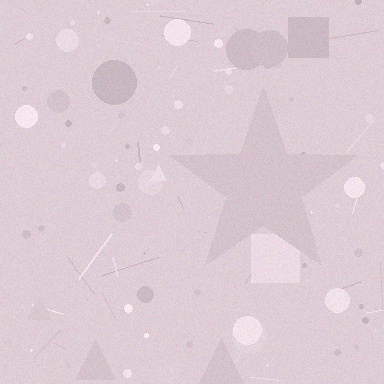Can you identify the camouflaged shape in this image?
The camouflaged shape is a star.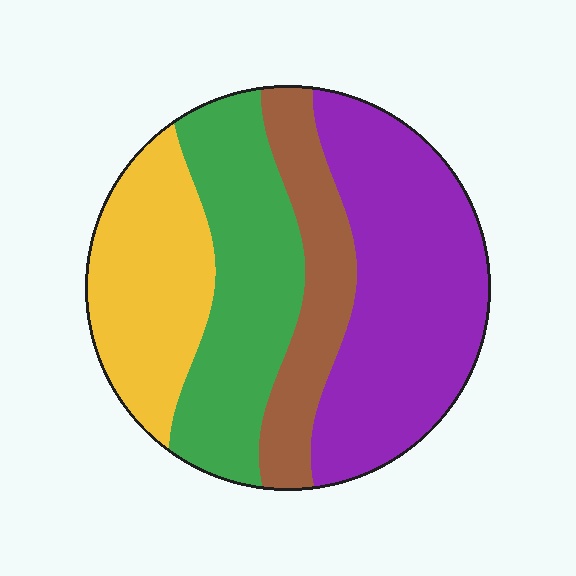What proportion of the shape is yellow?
Yellow takes up about one fifth (1/5) of the shape.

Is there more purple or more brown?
Purple.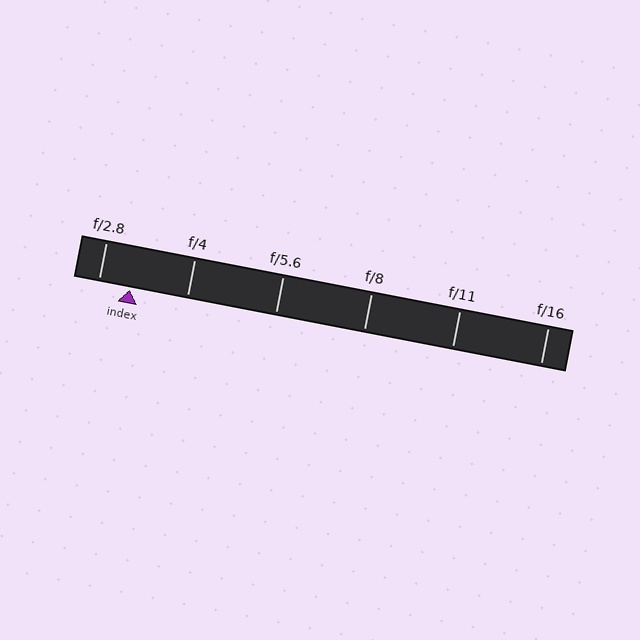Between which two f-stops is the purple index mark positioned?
The index mark is between f/2.8 and f/4.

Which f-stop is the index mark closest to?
The index mark is closest to f/2.8.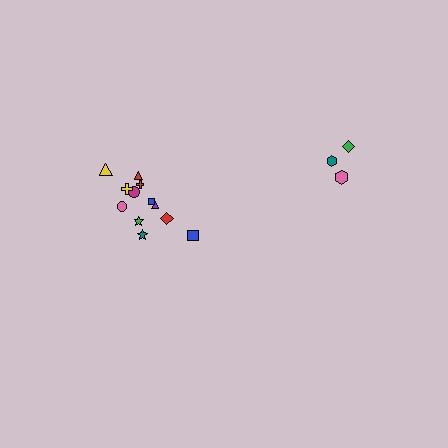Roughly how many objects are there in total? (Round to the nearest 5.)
Roughly 15 objects in total.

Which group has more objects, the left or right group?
The left group.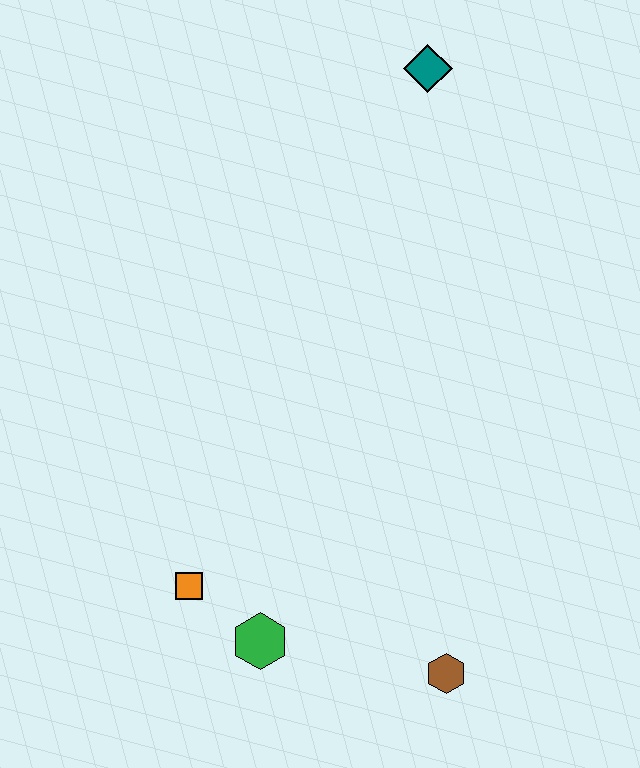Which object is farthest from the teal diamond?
The brown hexagon is farthest from the teal diamond.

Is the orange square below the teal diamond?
Yes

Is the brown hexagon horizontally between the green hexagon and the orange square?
No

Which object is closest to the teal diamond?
The orange square is closest to the teal diamond.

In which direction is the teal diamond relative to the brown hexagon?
The teal diamond is above the brown hexagon.